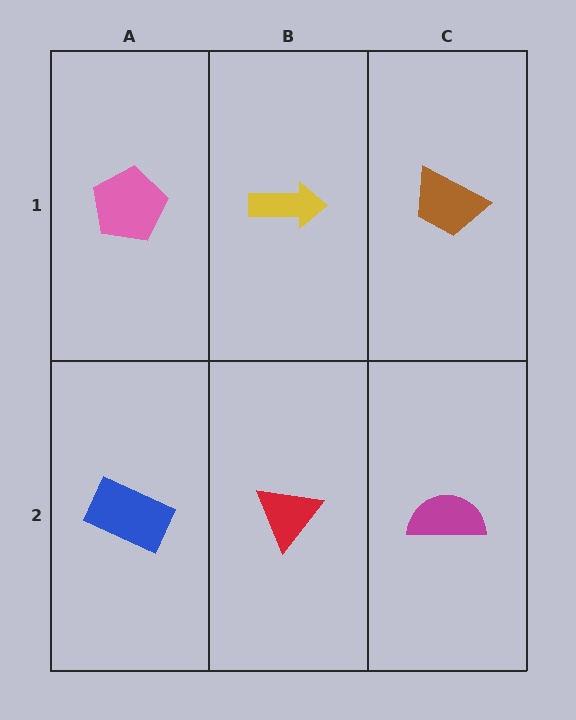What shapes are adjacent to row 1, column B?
A red triangle (row 2, column B), a pink pentagon (row 1, column A), a brown trapezoid (row 1, column C).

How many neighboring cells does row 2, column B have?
3.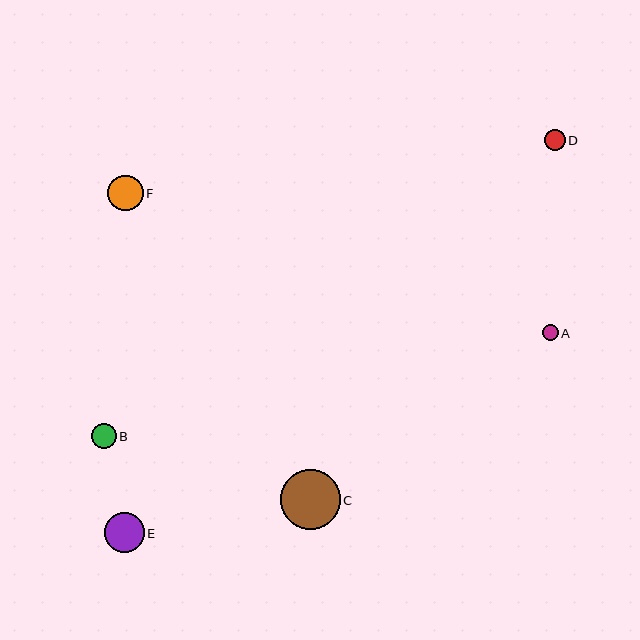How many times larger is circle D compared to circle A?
Circle D is approximately 1.3 times the size of circle A.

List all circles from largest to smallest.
From largest to smallest: C, E, F, B, D, A.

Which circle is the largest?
Circle C is the largest with a size of approximately 60 pixels.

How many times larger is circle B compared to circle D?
Circle B is approximately 1.2 times the size of circle D.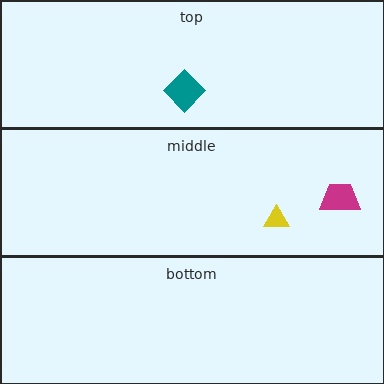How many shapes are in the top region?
1.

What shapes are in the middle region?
The magenta trapezoid, the yellow triangle.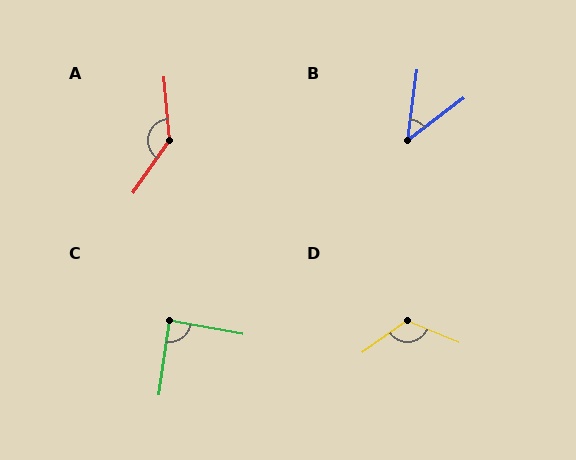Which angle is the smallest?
B, at approximately 46 degrees.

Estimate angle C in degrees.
Approximately 88 degrees.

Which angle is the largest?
A, at approximately 140 degrees.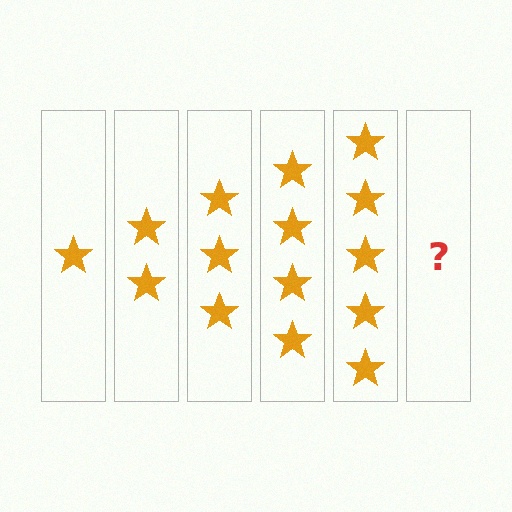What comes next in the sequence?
The next element should be 6 stars.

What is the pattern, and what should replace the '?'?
The pattern is that each step adds one more star. The '?' should be 6 stars.